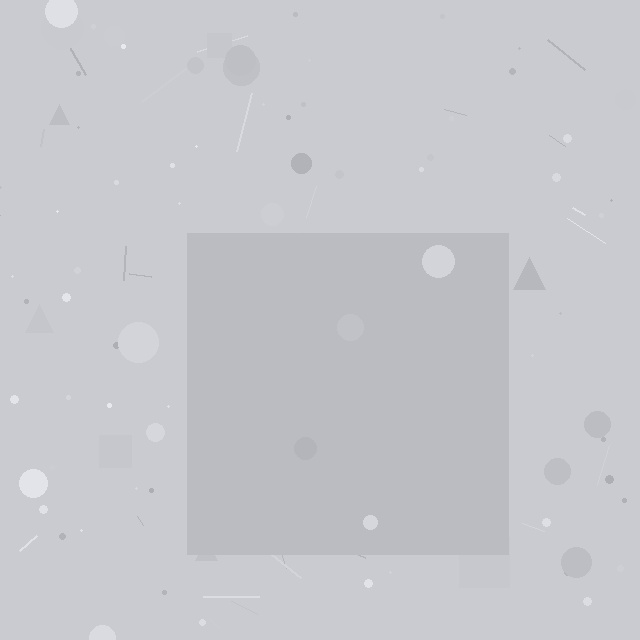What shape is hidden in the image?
A square is hidden in the image.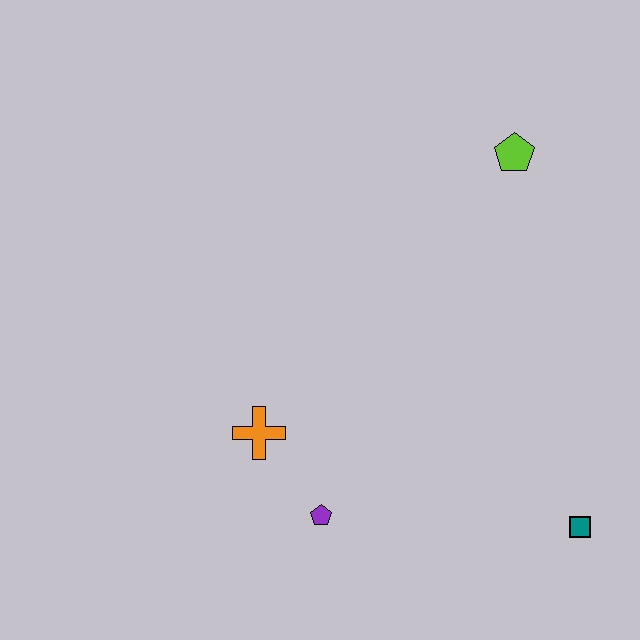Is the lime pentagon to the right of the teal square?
No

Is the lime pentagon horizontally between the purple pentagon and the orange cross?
No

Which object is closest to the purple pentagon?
The orange cross is closest to the purple pentagon.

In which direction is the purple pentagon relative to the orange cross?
The purple pentagon is below the orange cross.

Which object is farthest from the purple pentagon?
The lime pentagon is farthest from the purple pentagon.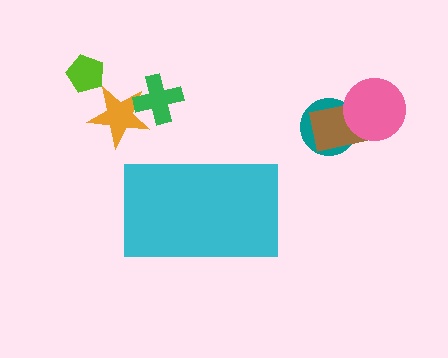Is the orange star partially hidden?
No, the orange star is fully visible.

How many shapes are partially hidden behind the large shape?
0 shapes are partially hidden.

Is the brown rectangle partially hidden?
No, the brown rectangle is fully visible.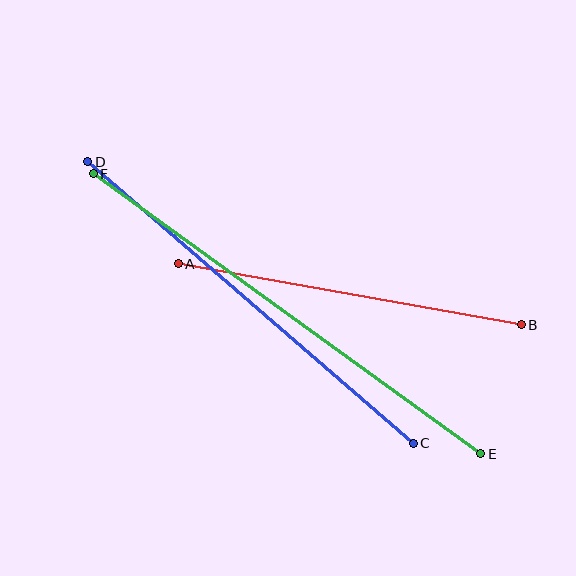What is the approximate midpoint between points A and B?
The midpoint is at approximately (350, 294) pixels.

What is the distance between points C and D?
The distance is approximately 430 pixels.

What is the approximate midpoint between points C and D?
The midpoint is at approximately (250, 303) pixels.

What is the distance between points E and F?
The distance is approximately 478 pixels.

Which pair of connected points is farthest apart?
Points E and F are farthest apart.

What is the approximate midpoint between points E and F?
The midpoint is at approximately (287, 314) pixels.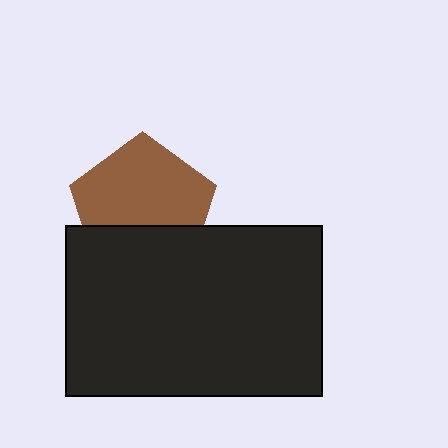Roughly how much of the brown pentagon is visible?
Most of it is visible (roughly 66%).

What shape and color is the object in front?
The object in front is a black rectangle.